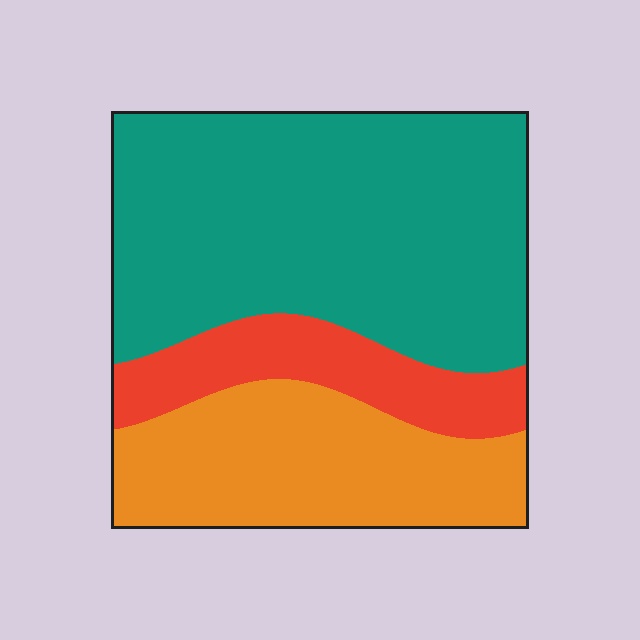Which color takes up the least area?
Red, at roughly 15%.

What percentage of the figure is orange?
Orange covers roughly 30% of the figure.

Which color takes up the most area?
Teal, at roughly 55%.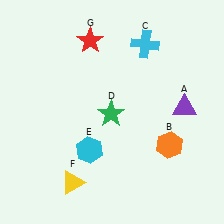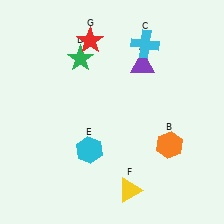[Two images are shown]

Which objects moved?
The objects that moved are: the purple triangle (A), the green star (D), the yellow triangle (F).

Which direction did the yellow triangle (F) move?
The yellow triangle (F) moved right.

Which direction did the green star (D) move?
The green star (D) moved up.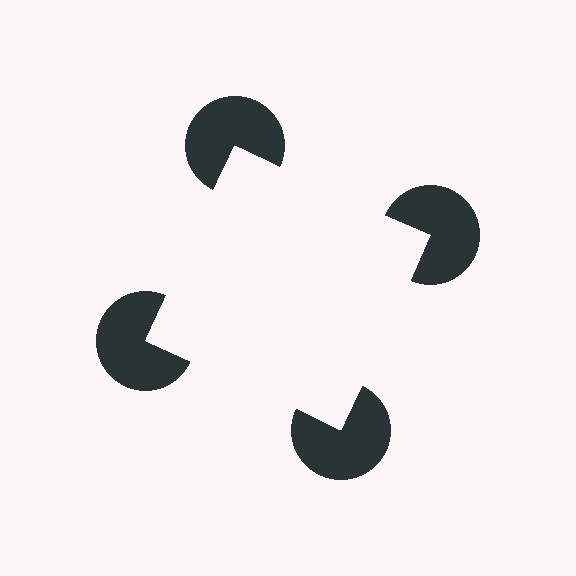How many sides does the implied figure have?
4 sides.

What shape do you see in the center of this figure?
An illusory square — its edges are inferred from the aligned wedge cuts in the pac-man discs, not physically drawn.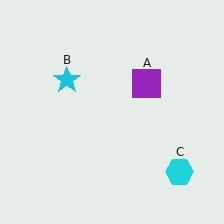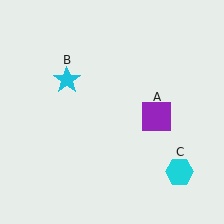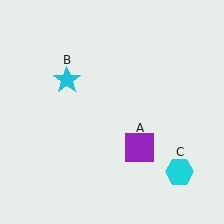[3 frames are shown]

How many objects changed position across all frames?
1 object changed position: purple square (object A).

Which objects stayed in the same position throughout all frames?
Cyan star (object B) and cyan hexagon (object C) remained stationary.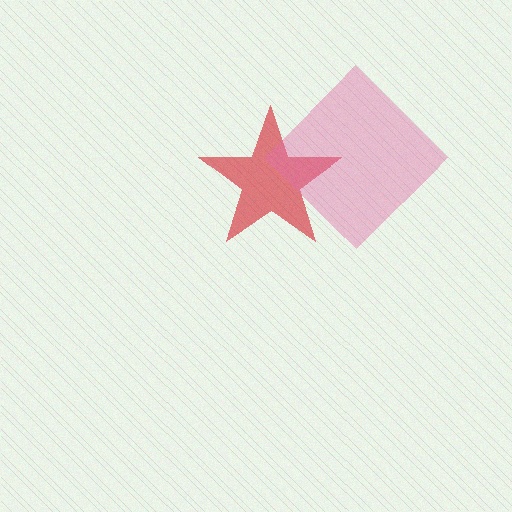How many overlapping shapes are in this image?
There are 2 overlapping shapes in the image.